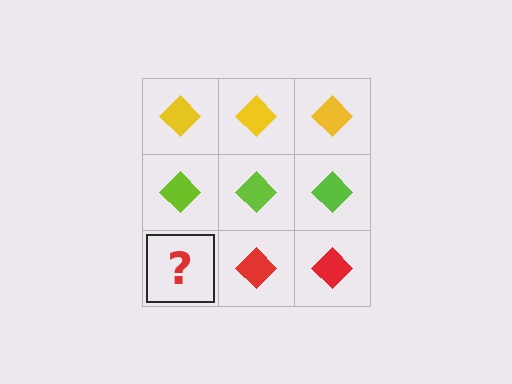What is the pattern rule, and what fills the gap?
The rule is that each row has a consistent color. The gap should be filled with a red diamond.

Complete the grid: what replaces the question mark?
The question mark should be replaced with a red diamond.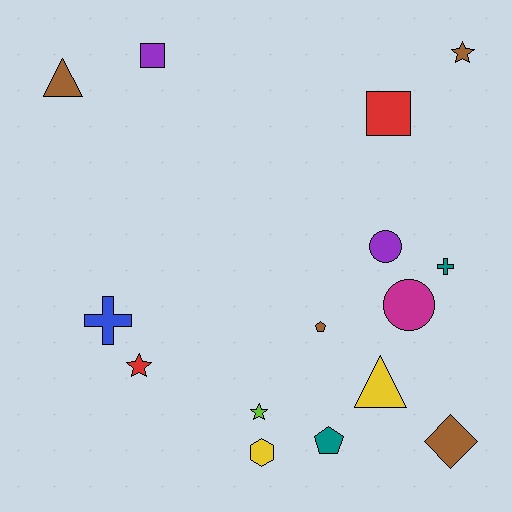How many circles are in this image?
There are 2 circles.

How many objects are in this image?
There are 15 objects.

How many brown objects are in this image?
There are 4 brown objects.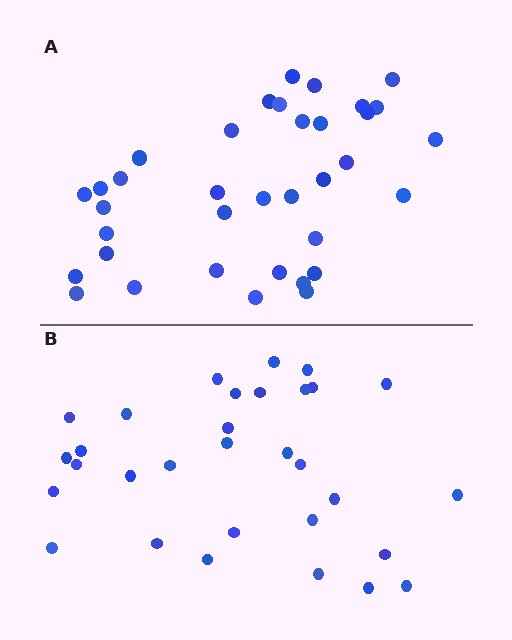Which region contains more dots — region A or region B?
Region A (the top region) has more dots.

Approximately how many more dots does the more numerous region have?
Region A has about 5 more dots than region B.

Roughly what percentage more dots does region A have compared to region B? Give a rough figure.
About 15% more.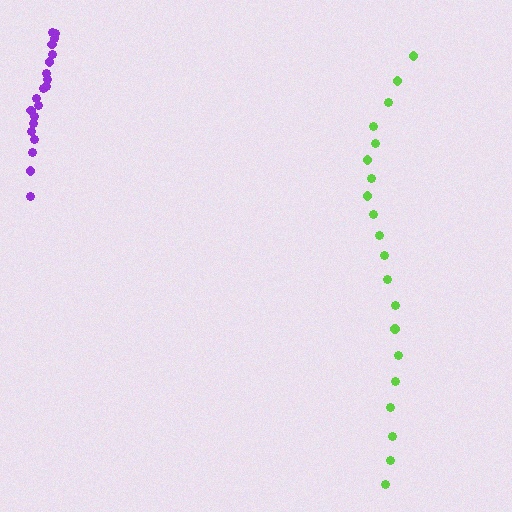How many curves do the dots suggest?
There are 2 distinct paths.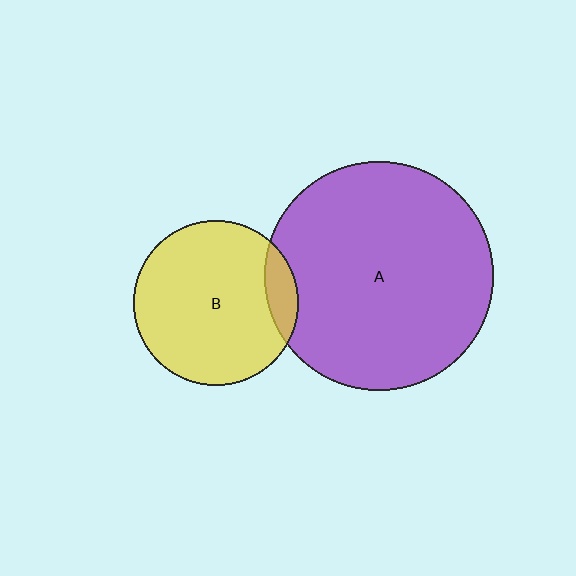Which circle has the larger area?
Circle A (purple).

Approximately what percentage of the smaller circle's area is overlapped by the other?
Approximately 10%.